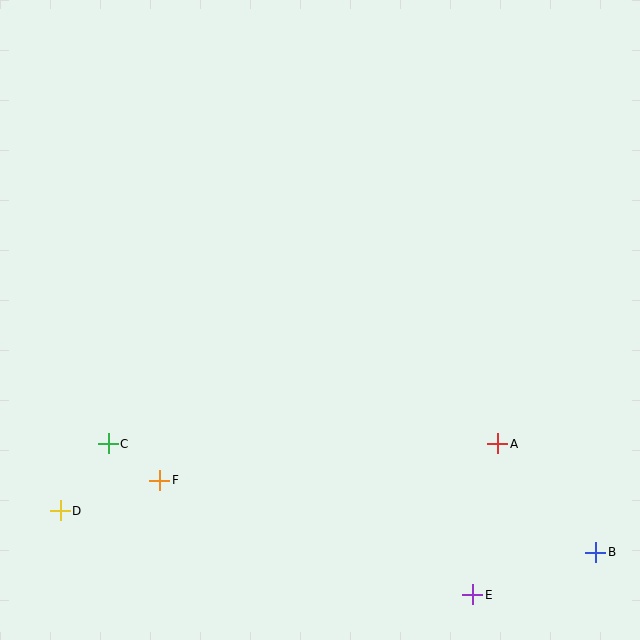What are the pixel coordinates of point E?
Point E is at (473, 595).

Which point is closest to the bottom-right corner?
Point B is closest to the bottom-right corner.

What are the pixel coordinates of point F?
Point F is at (160, 480).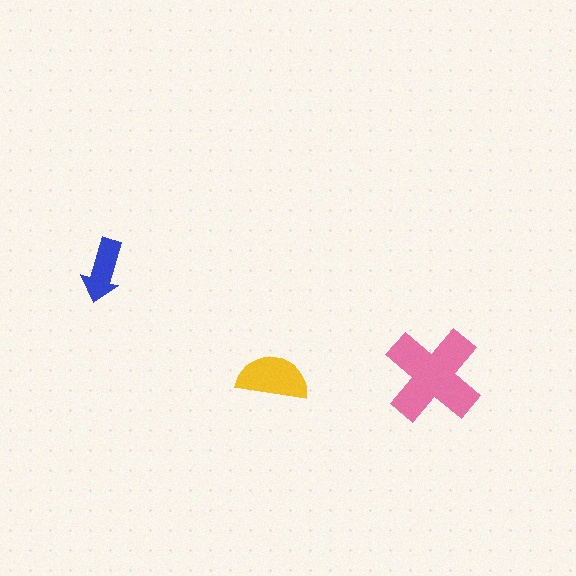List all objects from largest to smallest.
The pink cross, the yellow semicircle, the blue arrow.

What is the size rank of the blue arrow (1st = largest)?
3rd.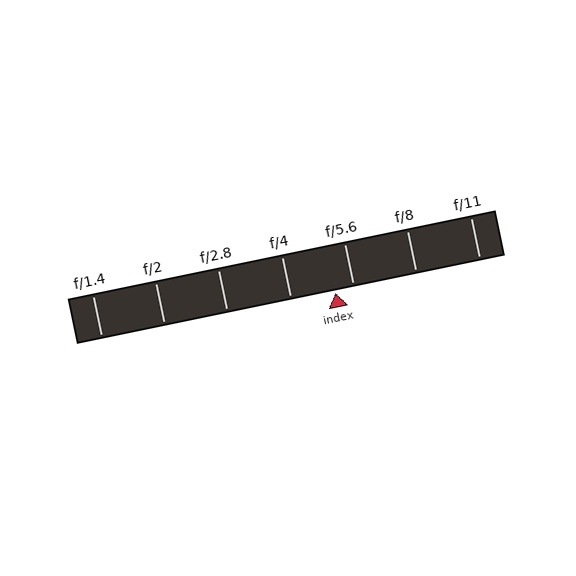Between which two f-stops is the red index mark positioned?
The index mark is between f/4 and f/5.6.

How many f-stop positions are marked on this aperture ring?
There are 7 f-stop positions marked.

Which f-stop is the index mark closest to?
The index mark is closest to f/5.6.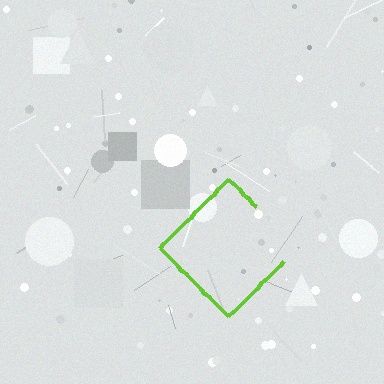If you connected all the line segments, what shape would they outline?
They would outline a diamond.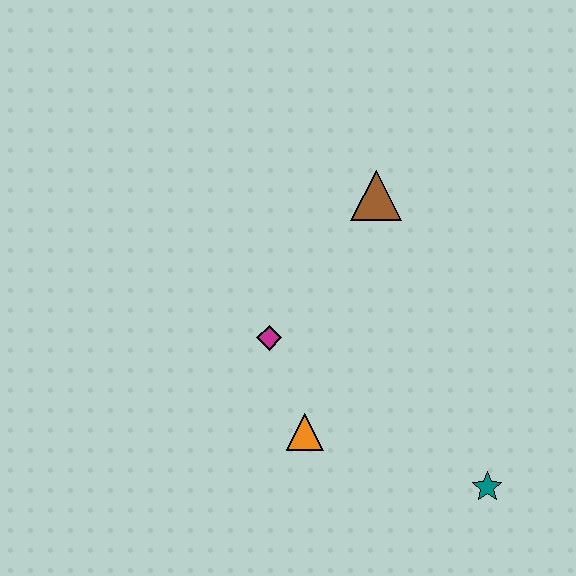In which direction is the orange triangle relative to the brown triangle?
The orange triangle is below the brown triangle.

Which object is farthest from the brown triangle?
The teal star is farthest from the brown triangle.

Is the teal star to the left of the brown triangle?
No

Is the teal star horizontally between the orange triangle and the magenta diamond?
No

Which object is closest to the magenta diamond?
The orange triangle is closest to the magenta diamond.